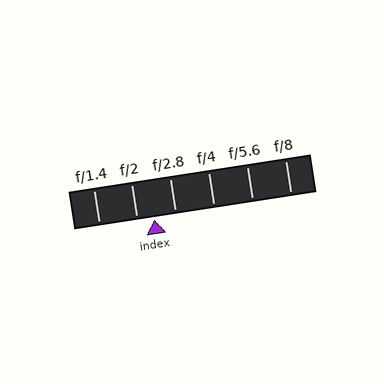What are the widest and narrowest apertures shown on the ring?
The widest aperture shown is f/1.4 and the narrowest is f/8.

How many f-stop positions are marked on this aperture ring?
There are 6 f-stop positions marked.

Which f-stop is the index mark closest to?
The index mark is closest to f/2.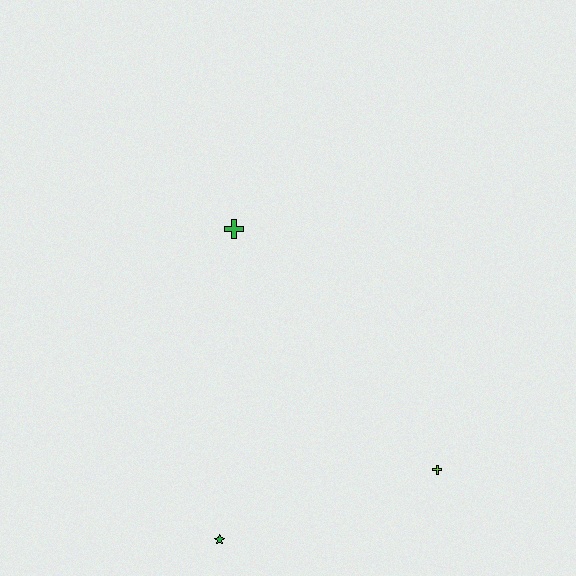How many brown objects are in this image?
There are no brown objects.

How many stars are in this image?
There is 1 star.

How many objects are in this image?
There are 3 objects.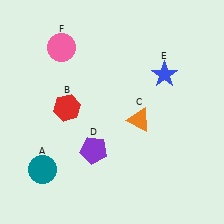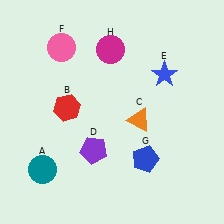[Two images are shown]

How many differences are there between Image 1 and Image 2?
There are 2 differences between the two images.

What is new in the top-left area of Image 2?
A magenta circle (H) was added in the top-left area of Image 2.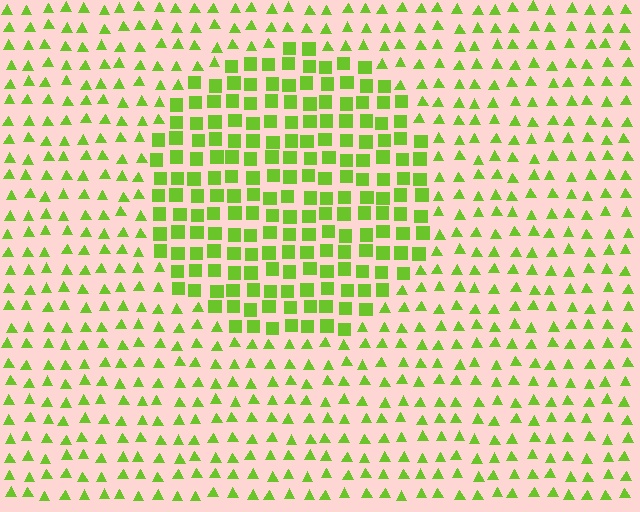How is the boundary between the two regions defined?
The boundary is defined by a change in element shape: squares inside vs. triangles outside. All elements share the same color and spacing.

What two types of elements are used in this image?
The image uses squares inside the circle region and triangles outside it.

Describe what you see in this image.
The image is filled with small lime elements arranged in a uniform grid. A circle-shaped region contains squares, while the surrounding area contains triangles. The boundary is defined purely by the change in element shape.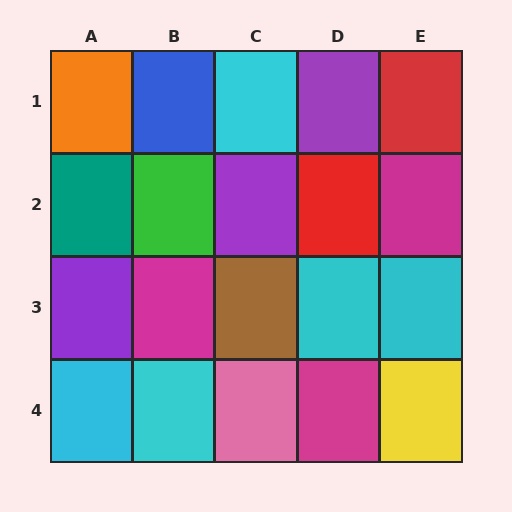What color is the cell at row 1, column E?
Red.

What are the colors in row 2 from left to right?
Teal, green, purple, red, magenta.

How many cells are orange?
1 cell is orange.